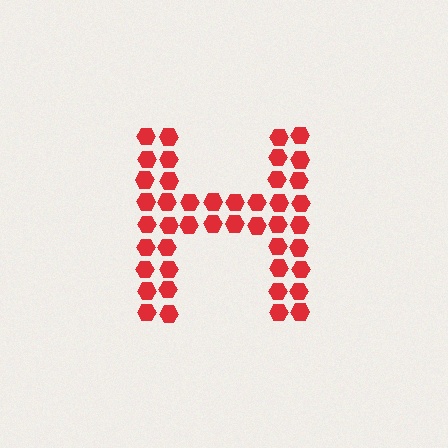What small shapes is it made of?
It is made of small hexagons.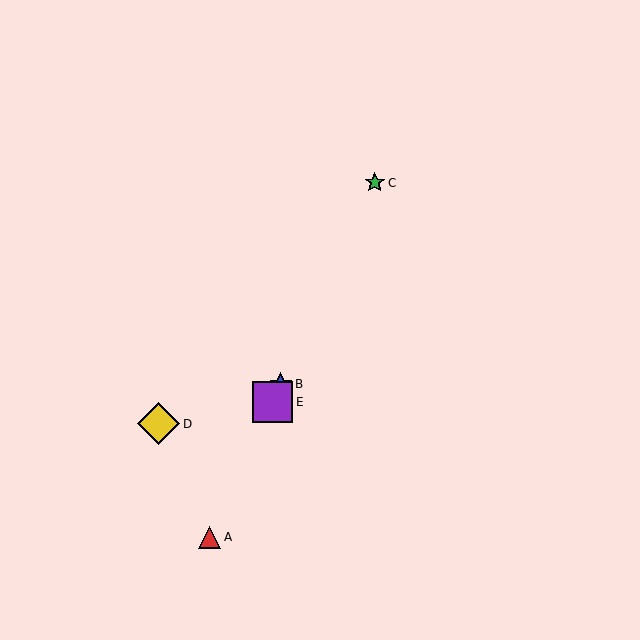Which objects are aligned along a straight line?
Objects A, B, C, E are aligned along a straight line.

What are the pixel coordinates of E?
Object E is at (272, 402).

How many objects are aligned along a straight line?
4 objects (A, B, C, E) are aligned along a straight line.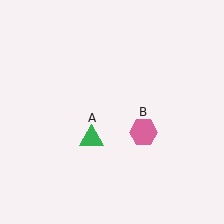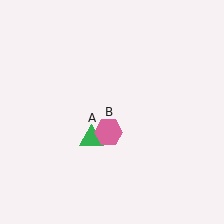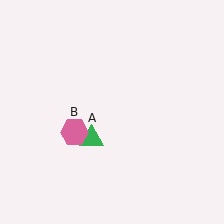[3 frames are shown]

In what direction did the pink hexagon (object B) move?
The pink hexagon (object B) moved left.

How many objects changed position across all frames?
1 object changed position: pink hexagon (object B).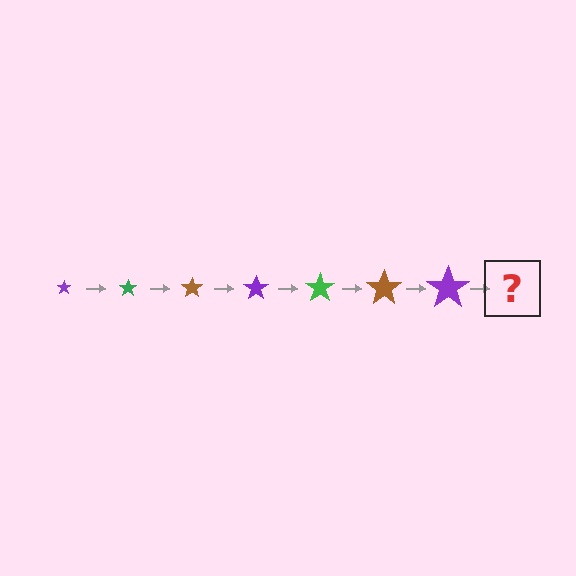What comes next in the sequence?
The next element should be a green star, larger than the previous one.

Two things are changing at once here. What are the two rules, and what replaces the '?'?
The two rules are that the star grows larger each step and the color cycles through purple, green, and brown. The '?' should be a green star, larger than the previous one.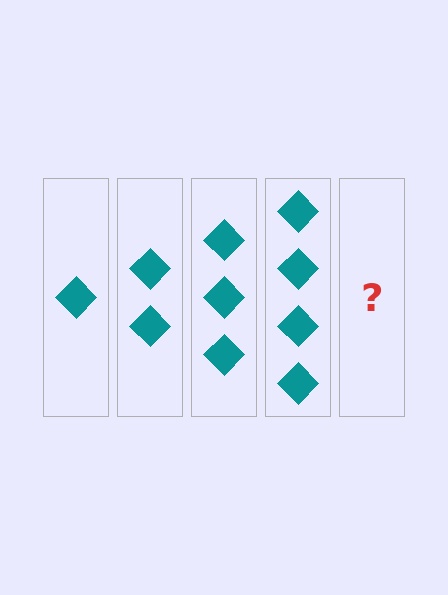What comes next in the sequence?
The next element should be 5 diamonds.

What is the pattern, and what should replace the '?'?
The pattern is that each step adds one more diamond. The '?' should be 5 diamonds.